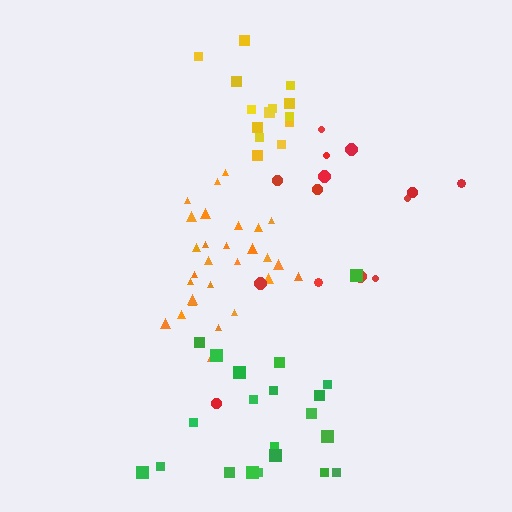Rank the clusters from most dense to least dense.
yellow, orange, green, red.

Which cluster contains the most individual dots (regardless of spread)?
Orange (28).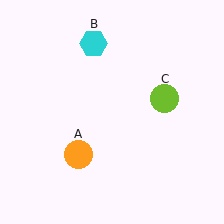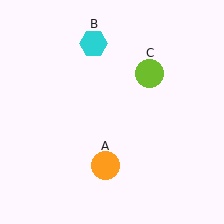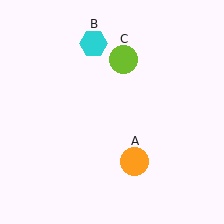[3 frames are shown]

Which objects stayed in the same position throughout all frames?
Cyan hexagon (object B) remained stationary.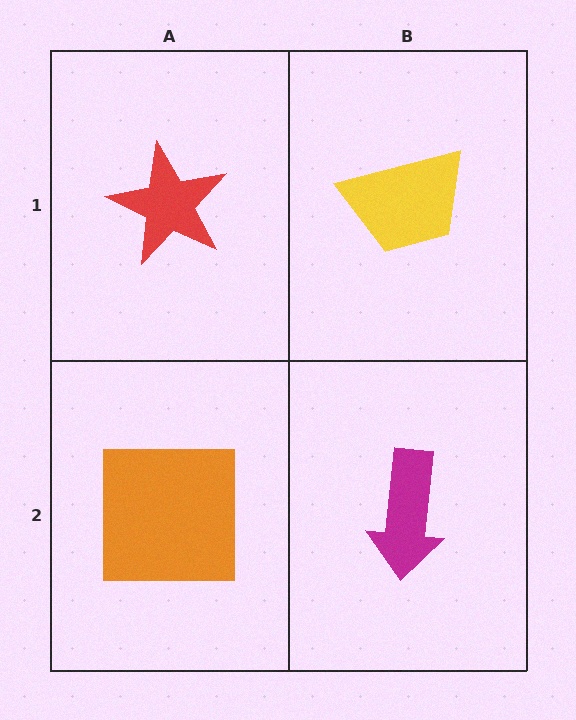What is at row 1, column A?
A red star.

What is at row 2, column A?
An orange square.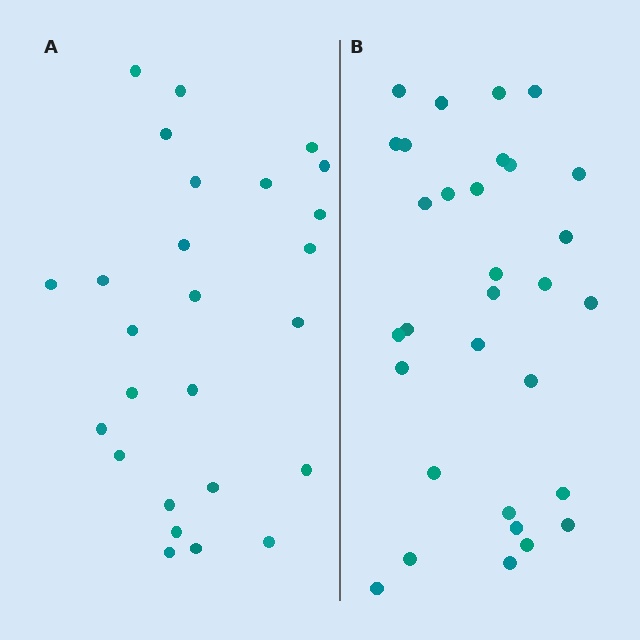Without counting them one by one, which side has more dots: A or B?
Region B (the right region) has more dots.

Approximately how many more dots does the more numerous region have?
Region B has about 5 more dots than region A.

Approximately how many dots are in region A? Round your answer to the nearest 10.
About 30 dots. (The exact count is 26, which rounds to 30.)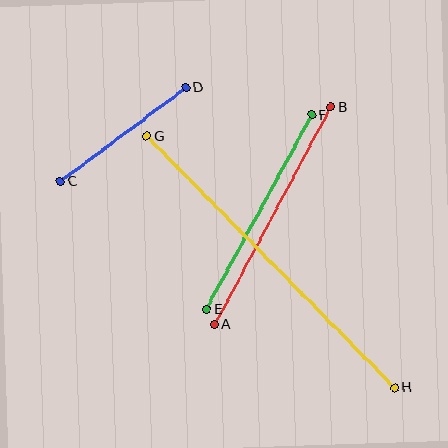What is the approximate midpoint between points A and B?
The midpoint is at approximately (273, 216) pixels.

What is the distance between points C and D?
The distance is approximately 157 pixels.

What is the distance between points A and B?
The distance is approximately 247 pixels.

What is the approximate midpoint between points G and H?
The midpoint is at approximately (271, 262) pixels.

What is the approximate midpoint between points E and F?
The midpoint is at approximately (259, 212) pixels.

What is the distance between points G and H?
The distance is approximately 353 pixels.